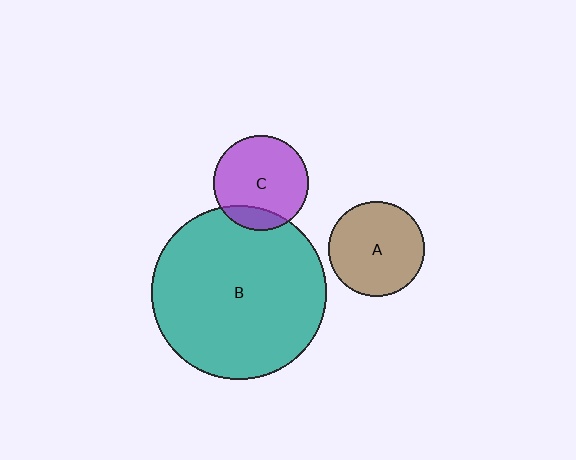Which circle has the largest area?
Circle B (teal).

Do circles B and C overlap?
Yes.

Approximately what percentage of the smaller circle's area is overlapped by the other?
Approximately 15%.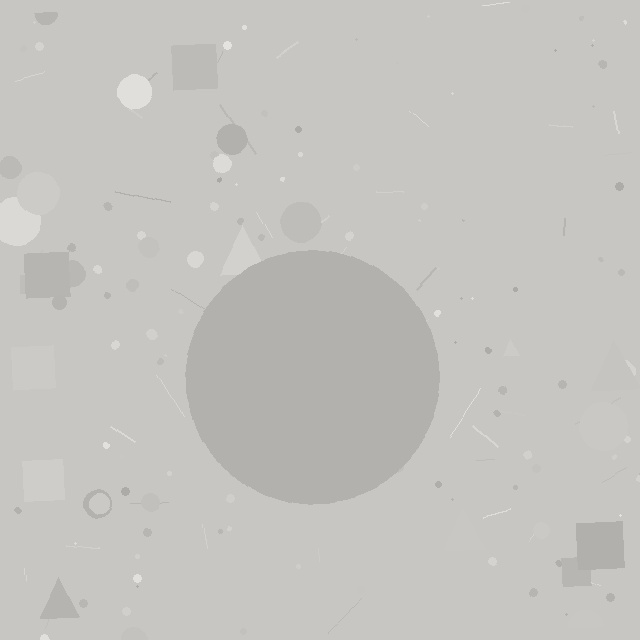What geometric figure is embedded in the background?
A circle is embedded in the background.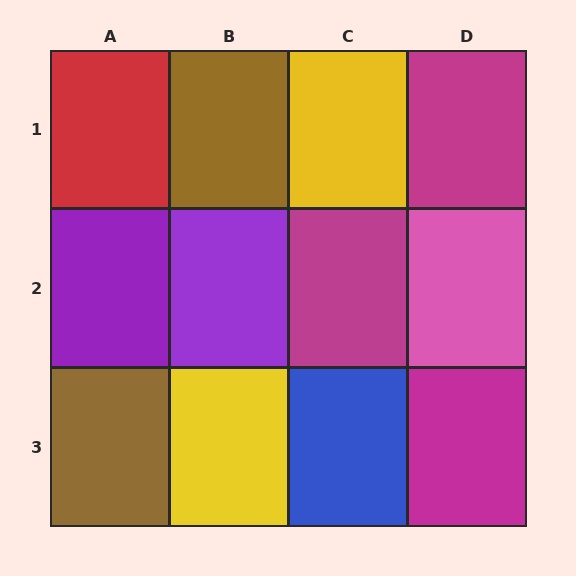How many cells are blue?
1 cell is blue.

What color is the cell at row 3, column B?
Yellow.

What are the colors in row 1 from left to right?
Red, brown, yellow, magenta.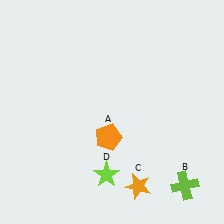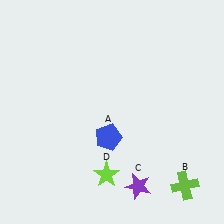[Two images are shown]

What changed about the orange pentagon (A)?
In Image 1, A is orange. In Image 2, it changed to blue.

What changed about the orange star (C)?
In Image 1, C is orange. In Image 2, it changed to purple.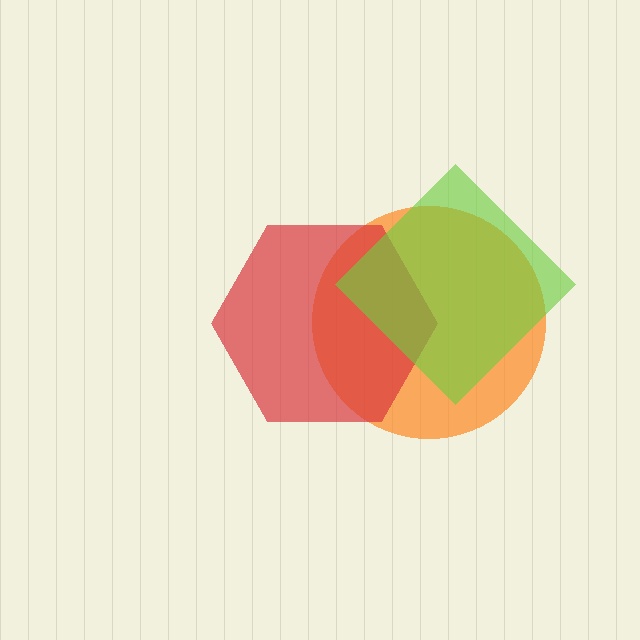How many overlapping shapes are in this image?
There are 3 overlapping shapes in the image.